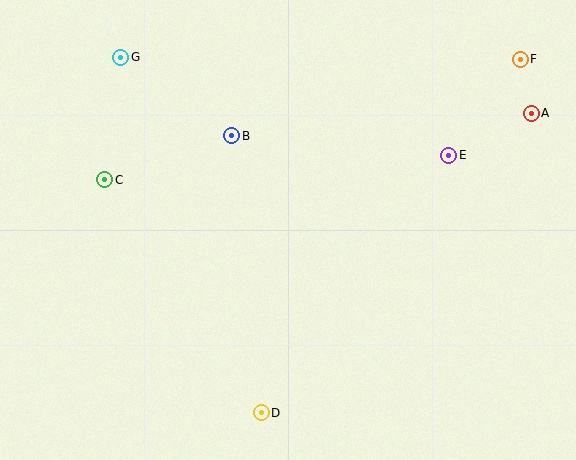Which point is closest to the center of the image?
Point B at (232, 136) is closest to the center.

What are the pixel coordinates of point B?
Point B is at (232, 136).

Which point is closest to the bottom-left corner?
Point D is closest to the bottom-left corner.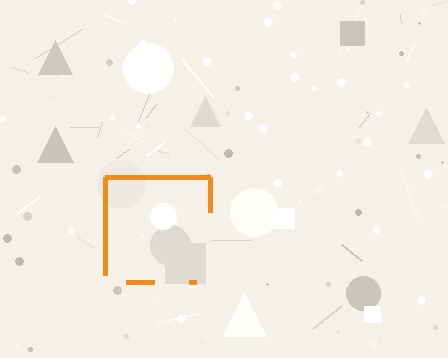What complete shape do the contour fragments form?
The contour fragments form a square.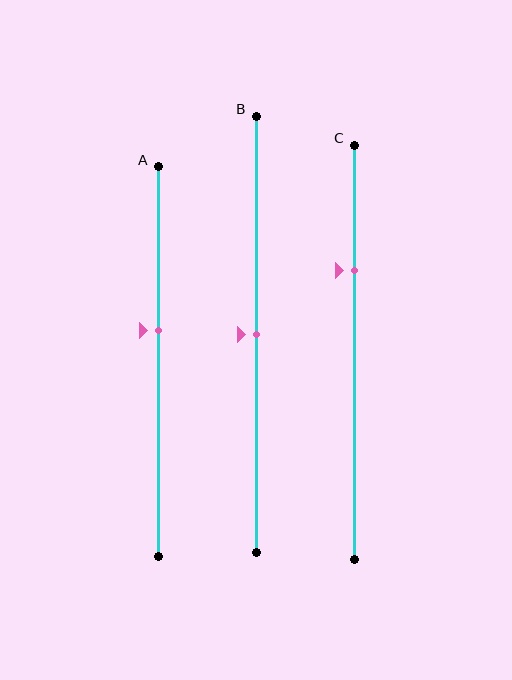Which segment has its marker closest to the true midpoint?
Segment B has its marker closest to the true midpoint.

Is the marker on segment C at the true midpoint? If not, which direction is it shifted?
No, the marker on segment C is shifted upward by about 20% of the segment length.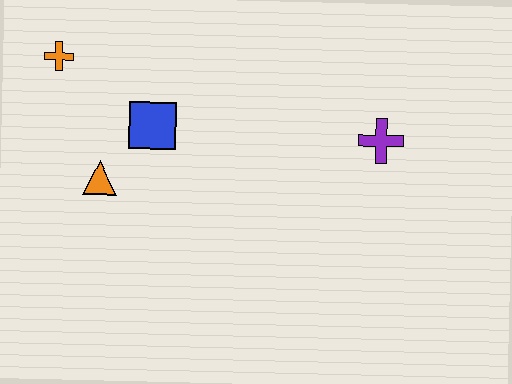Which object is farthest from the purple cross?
The orange cross is farthest from the purple cross.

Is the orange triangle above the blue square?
No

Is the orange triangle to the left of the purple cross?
Yes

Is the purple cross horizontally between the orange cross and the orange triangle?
No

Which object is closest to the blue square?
The orange triangle is closest to the blue square.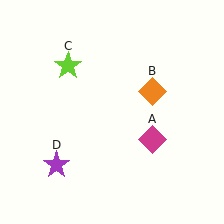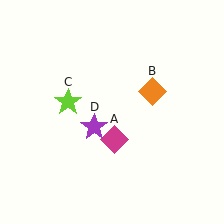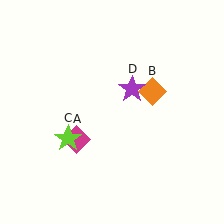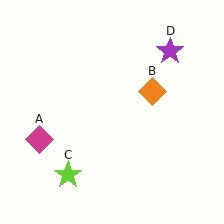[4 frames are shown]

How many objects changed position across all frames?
3 objects changed position: magenta diamond (object A), lime star (object C), purple star (object D).